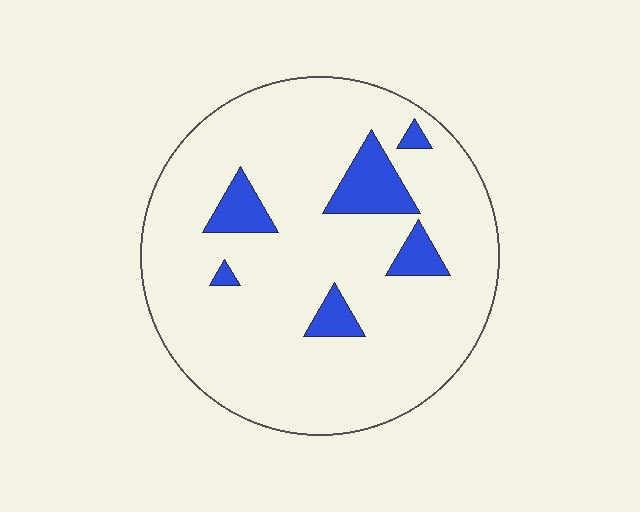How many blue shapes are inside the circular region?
6.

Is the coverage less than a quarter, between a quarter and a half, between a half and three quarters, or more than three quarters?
Less than a quarter.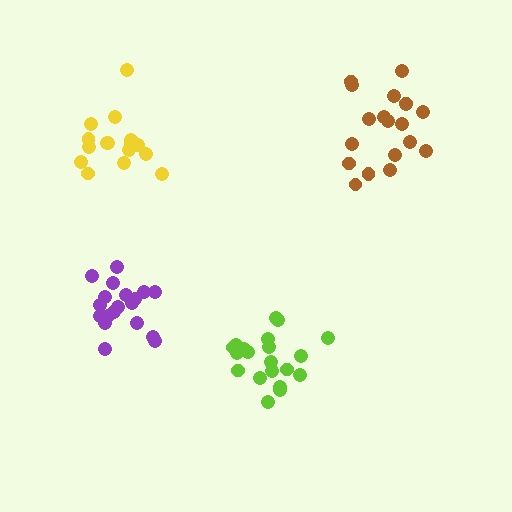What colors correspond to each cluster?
The clusters are colored: purple, yellow, brown, lime.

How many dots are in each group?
Group 1: 19 dots, Group 2: 17 dots, Group 3: 19 dots, Group 4: 20 dots (75 total).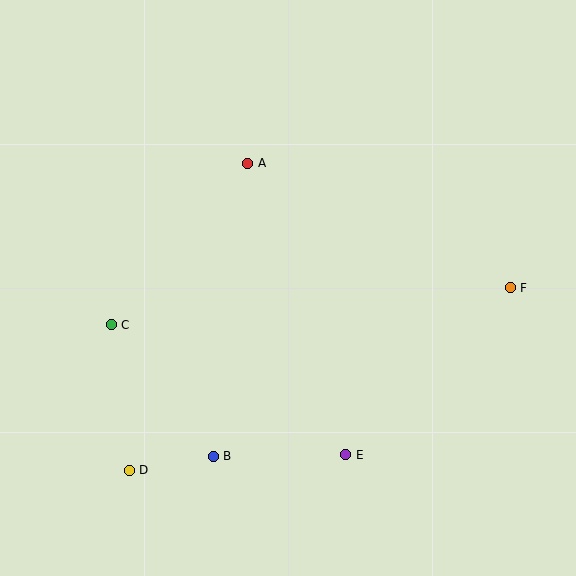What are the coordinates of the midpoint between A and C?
The midpoint between A and C is at (180, 244).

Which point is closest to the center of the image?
Point A at (248, 163) is closest to the center.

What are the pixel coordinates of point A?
Point A is at (248, 163).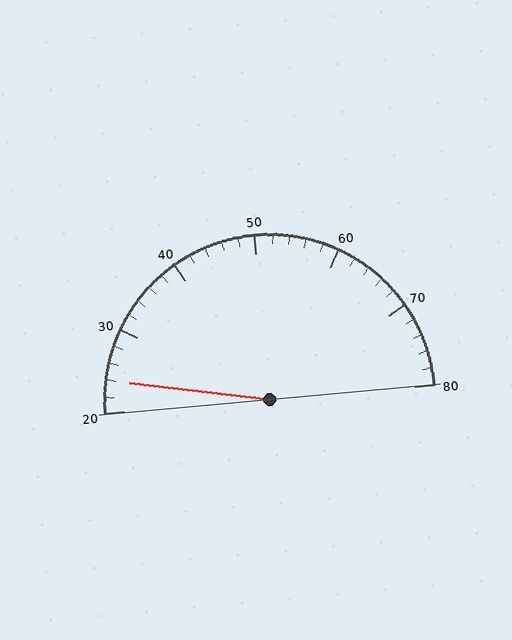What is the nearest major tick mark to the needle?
The nearest major tick mark is 20.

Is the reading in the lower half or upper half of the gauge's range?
The reading is in the lower half of the range (20 to 80).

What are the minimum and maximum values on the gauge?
The gauge ranges from 20 to 80.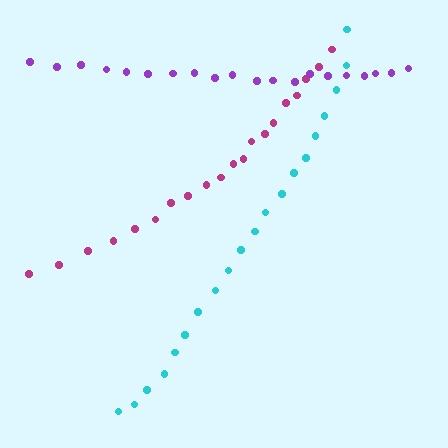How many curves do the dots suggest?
There are 3 distinct paths.